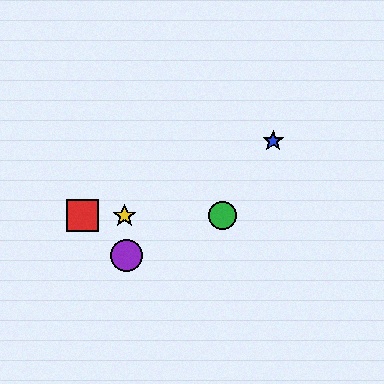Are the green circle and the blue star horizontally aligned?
No, the green circle is at y≈216 and the blue star is at y≈141.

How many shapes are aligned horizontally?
3 shapes (the red square, the green circle, the yellow star) are aligned horizontally.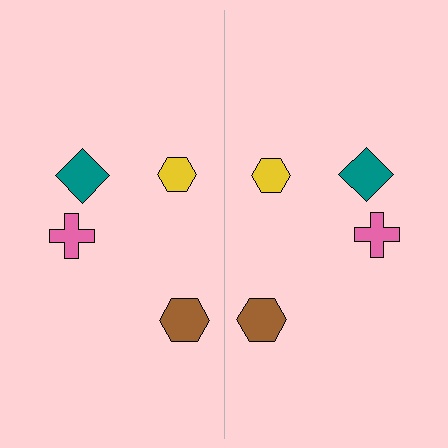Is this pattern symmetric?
Yes, this pattern has bilateral (reflection) symmetry.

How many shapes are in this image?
There are 8 shapes in this image.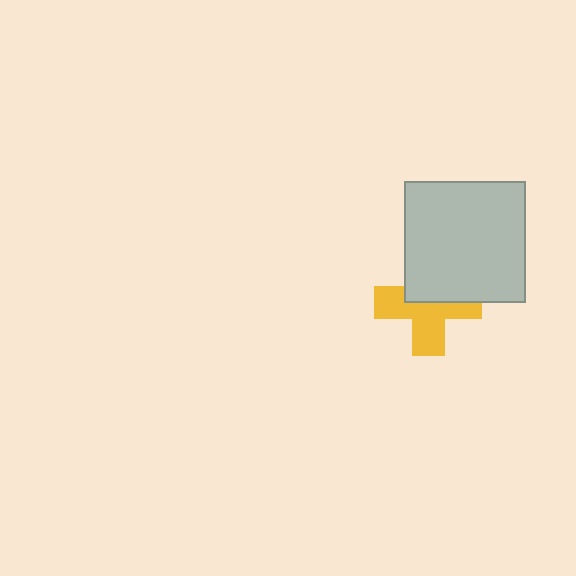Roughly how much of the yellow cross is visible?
About half of it is visible (roughly 57%).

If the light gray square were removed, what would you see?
You would see the complete yellow cross.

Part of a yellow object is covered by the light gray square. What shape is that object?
It is a cross.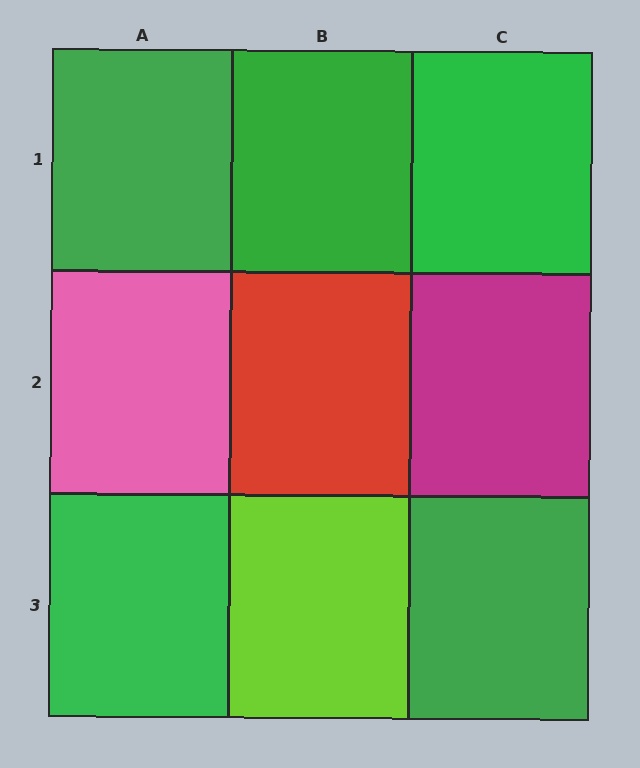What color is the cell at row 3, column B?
Lime.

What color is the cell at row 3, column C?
Green.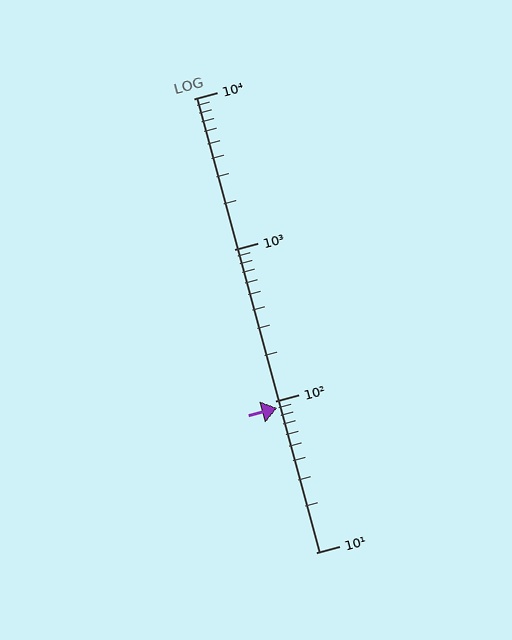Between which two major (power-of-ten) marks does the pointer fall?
The pointer is between 10 and 100.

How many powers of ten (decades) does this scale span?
The scale spans 3 decades, from 10 to 10000.